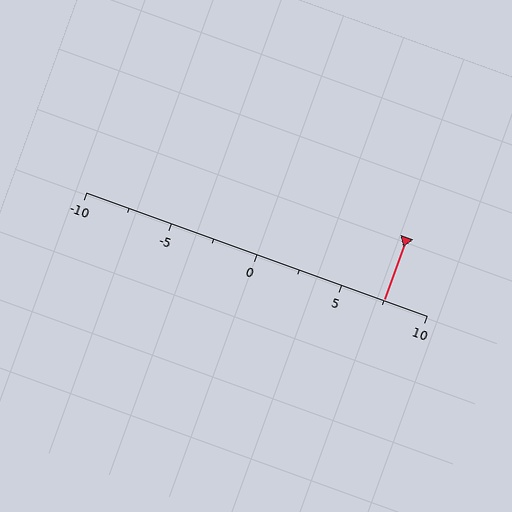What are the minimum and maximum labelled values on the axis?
The axis runs from -10 to 10.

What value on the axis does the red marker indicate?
The marker indicates approximately 7.5.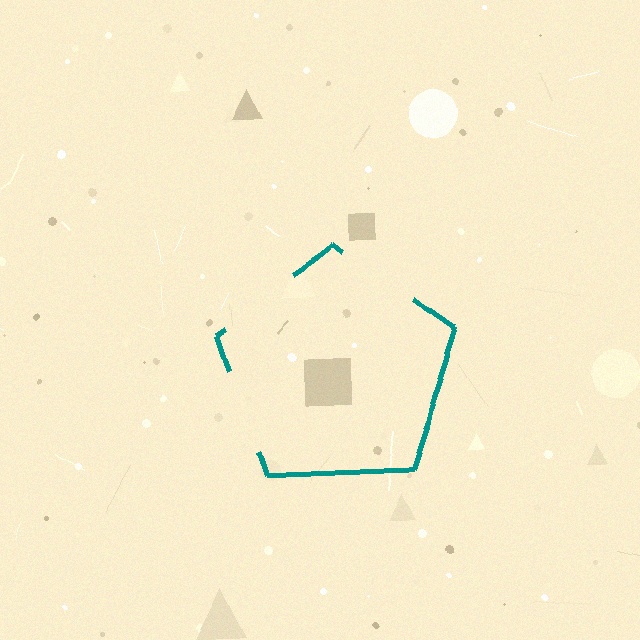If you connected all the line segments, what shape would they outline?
They would outline a pentagon.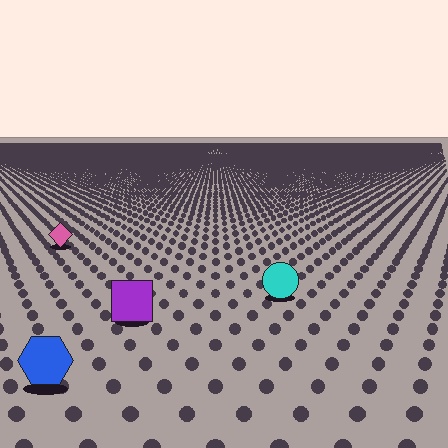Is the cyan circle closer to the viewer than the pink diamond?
Yes. The cyan circle is closer — you can tell from the texture gradient: the ground texture is coarser near it.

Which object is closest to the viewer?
The blue hexagon is closest. The texture marks near it are larger and more spread out.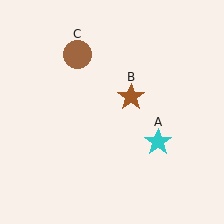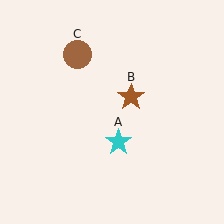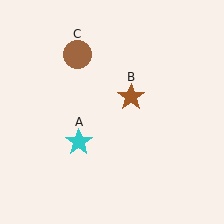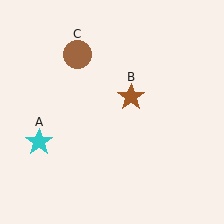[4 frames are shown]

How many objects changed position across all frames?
1 object changed position: cyan star (object A).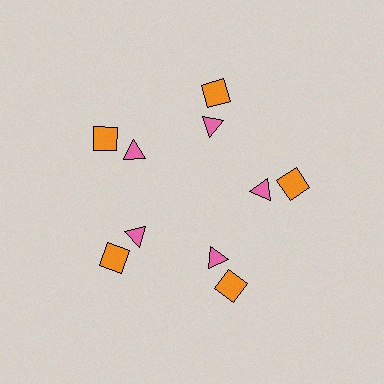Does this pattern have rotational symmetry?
Yes, this pattern has 5-fold rotational symmetry. It looks the same after rotating 72 degrees around the center.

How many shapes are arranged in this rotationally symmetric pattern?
There are 10 shapes, arranged in 5 groups of 2.